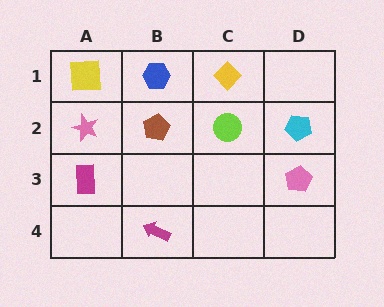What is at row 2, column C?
A lime circle.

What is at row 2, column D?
A cyan pentagon.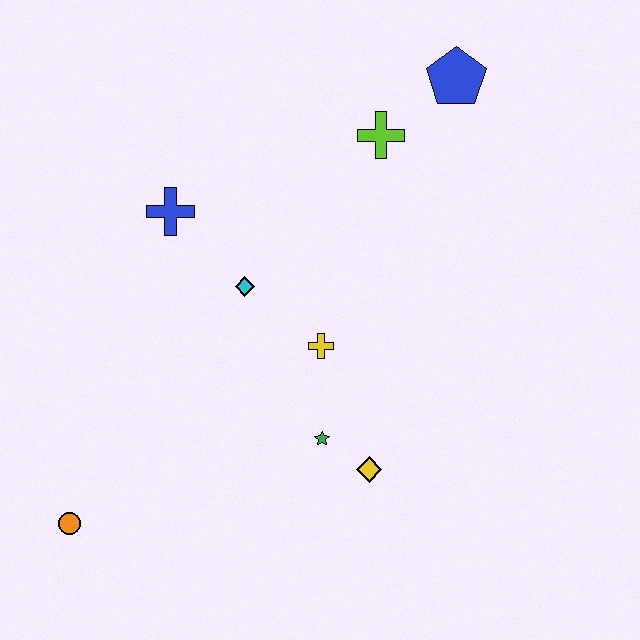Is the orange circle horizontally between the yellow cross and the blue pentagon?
No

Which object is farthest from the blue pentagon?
The orange circle is farthest from the blue pentagon.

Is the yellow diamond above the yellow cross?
No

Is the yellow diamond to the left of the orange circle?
No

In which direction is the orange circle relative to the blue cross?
The orange circle is below the blue cross.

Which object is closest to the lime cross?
The blue pentagon is closest to the lime cross.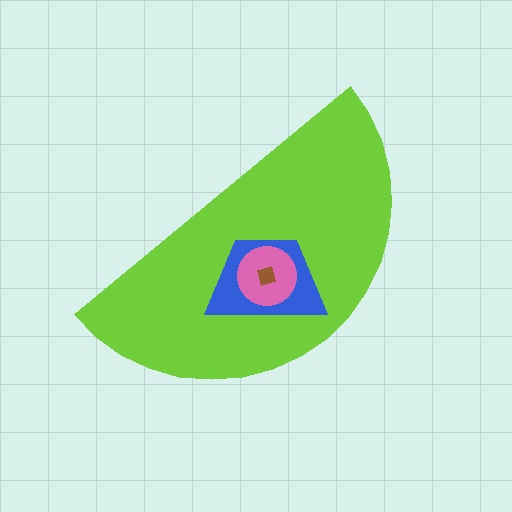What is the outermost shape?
The lime semicircle.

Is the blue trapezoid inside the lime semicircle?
Yes.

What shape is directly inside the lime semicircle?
The blue trapezoid.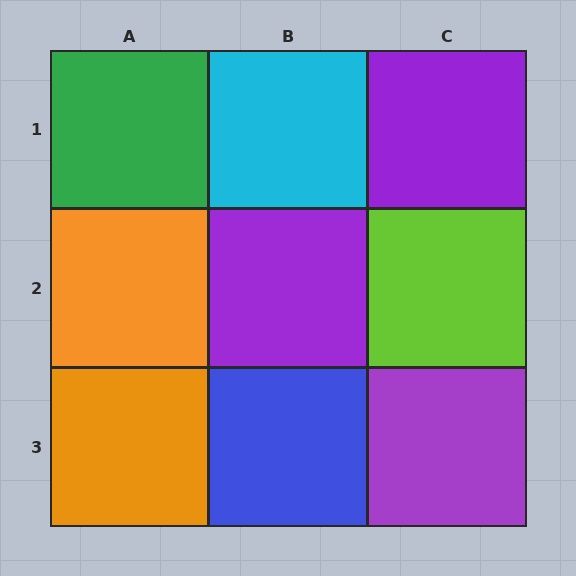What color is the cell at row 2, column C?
Lime.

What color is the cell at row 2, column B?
Purple.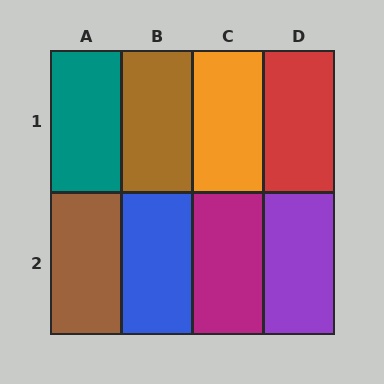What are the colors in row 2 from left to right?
Brown, blue, magenta, purple.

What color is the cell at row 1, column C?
Orange.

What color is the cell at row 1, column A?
Teal.